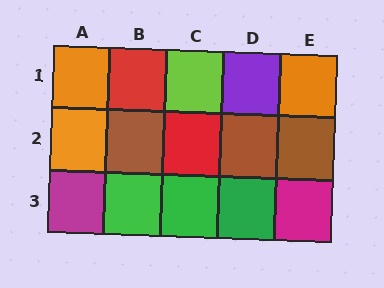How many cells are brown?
3 cells are brown.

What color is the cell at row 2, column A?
Orange.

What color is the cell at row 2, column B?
Brown.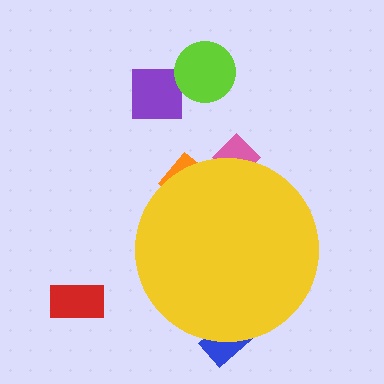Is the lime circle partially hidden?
No, the lime circle is fully visible.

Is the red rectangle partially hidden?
No, the red rectangle is fully visible.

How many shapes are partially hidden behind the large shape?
3 shapes are partially hidden.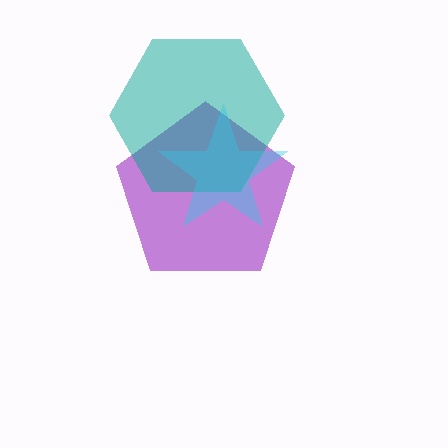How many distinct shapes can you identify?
There are 3 distinct shapes: a purple pentagon, a teal hexagon, a cyan star.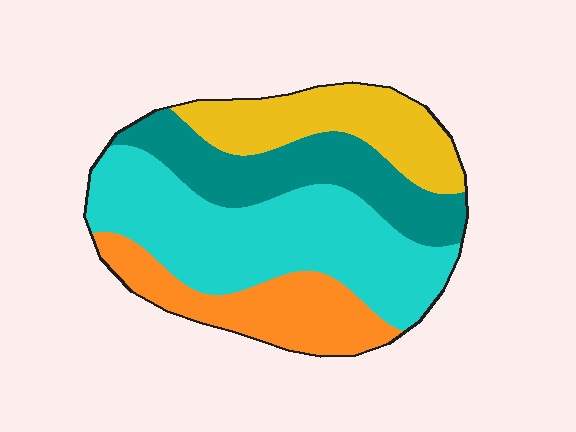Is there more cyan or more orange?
Cyan.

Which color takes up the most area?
Cyan, at roughly 40%.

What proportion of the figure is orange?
Orange covers about 20% of the figure.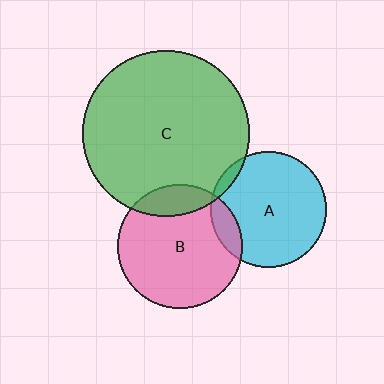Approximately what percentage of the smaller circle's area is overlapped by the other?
Approximately 5%.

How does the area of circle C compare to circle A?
Approximately 2.1 times.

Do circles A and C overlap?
Yes.